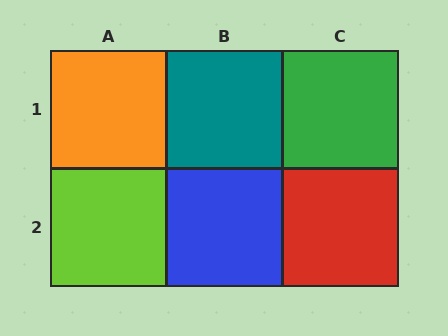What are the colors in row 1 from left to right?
Orange, teal, green.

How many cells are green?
1 cell is green.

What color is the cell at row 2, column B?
Blue.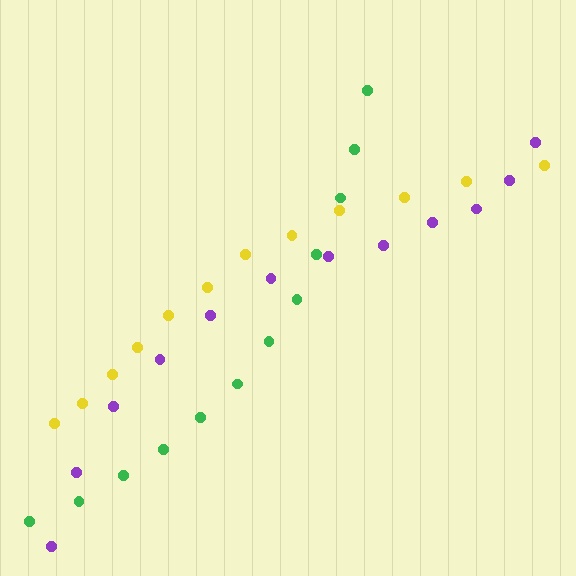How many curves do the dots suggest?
There are 3 distinct paths.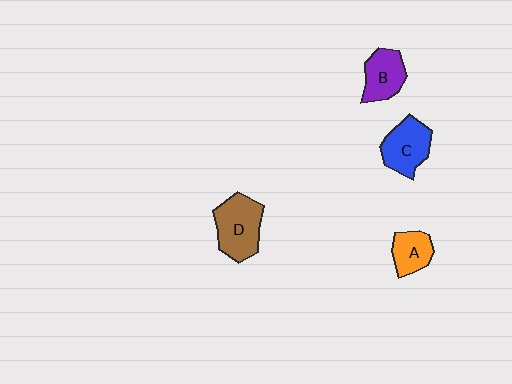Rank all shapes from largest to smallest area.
From largest to smallest: D (brown), C (blue), B (purple), A (orange).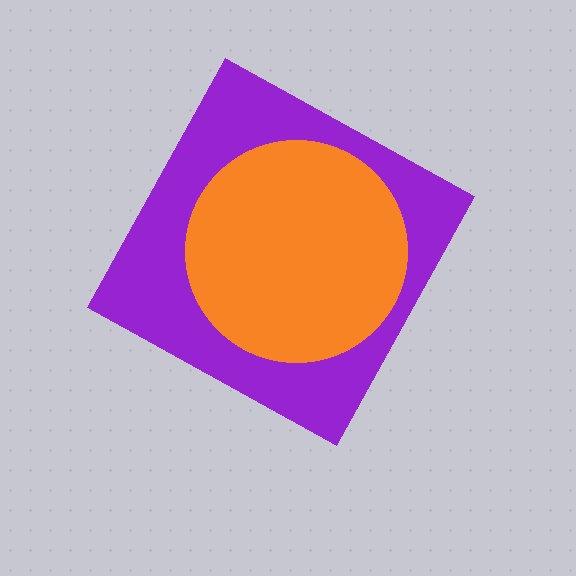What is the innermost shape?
The orange circle.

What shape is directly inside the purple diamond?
The orange circle.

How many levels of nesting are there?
2.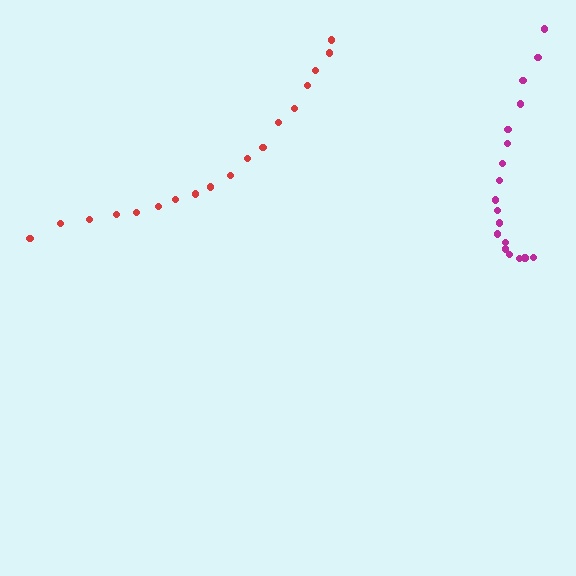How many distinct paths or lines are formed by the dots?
There are 2 distinct paths.